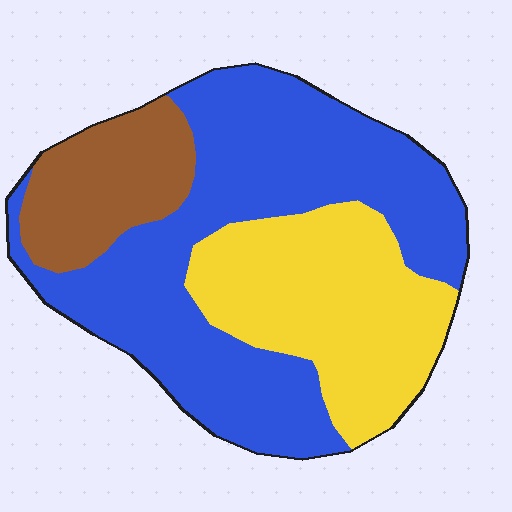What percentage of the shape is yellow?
Yellow covers 31% of the shape.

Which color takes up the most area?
Blue, at roughly 55%.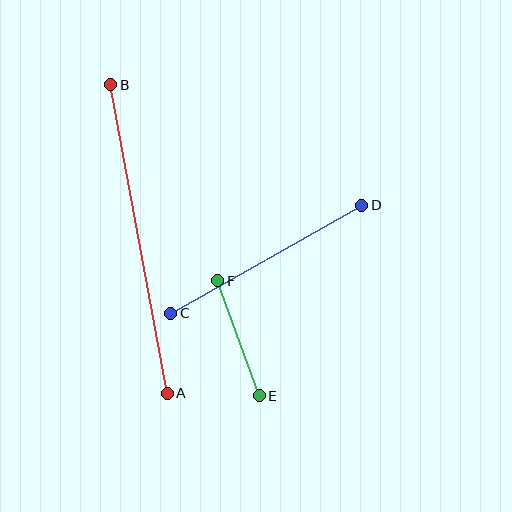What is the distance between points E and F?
The distance is approximately 122 pixels.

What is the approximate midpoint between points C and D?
The midpoint is at approximately (266, 259) pixels.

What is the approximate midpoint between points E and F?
The midpoint is at approximately (239, 338) pixels.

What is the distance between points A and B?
The distance is approximately 314 pixels.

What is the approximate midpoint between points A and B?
The midpoint is at approximately (139, 239) pixels.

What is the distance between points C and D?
The distance is approximately 219 pixels.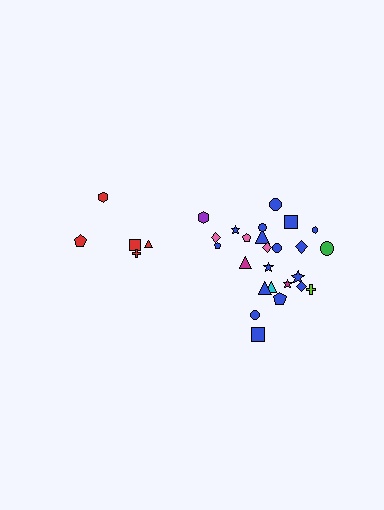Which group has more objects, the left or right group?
The right group.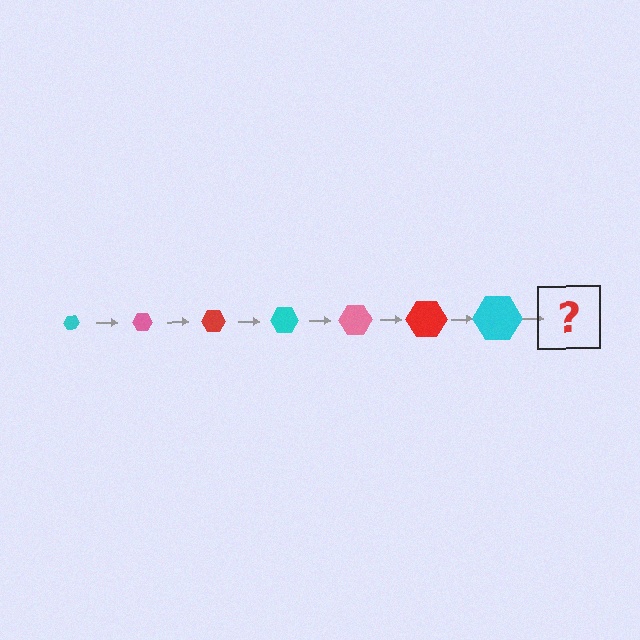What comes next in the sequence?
The next element should be a pink hexagon, larger than the previous one.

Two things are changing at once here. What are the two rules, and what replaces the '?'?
The two rules are that the hexagon grows larger each step and the color cycles through cyan, pink, and red. The '?' should be a pink hexagon, larger than the previous one.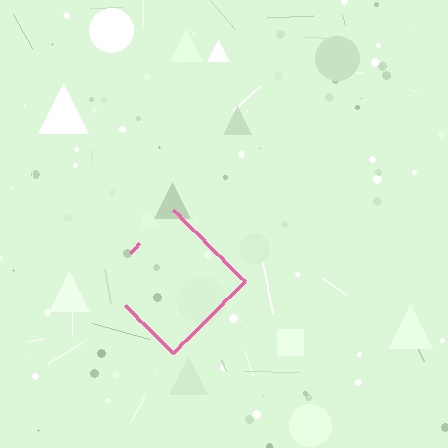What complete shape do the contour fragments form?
The contour fragments form a diamond.